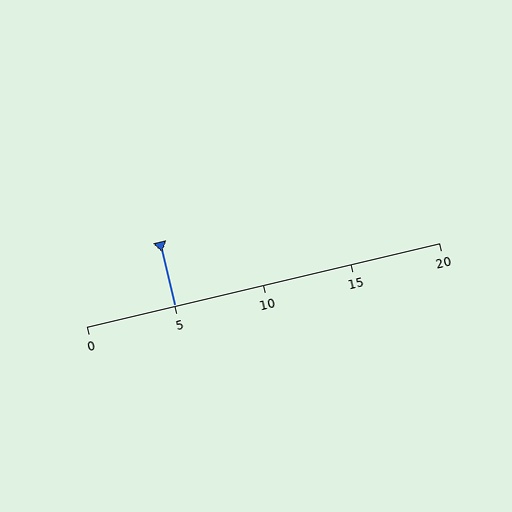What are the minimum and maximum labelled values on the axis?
The axis runs from 0 to 20.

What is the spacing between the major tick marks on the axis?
The major ticks are spaced 5 apart.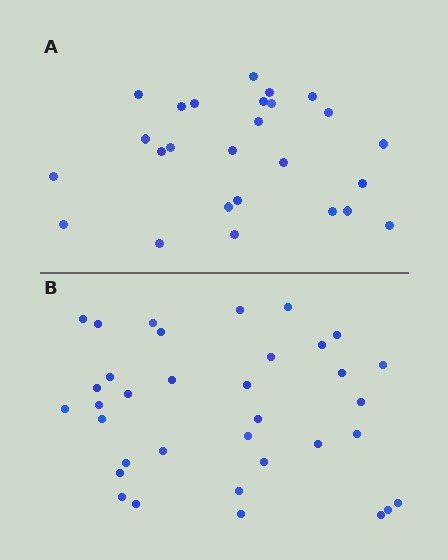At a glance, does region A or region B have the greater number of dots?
Region B (the bottom region) has more dots.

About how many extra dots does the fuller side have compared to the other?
Region B has roughly 8 or so more dots than region A.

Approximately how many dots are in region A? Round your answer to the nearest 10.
About 30 dots. (The exact count is 26, which rounds to 30.)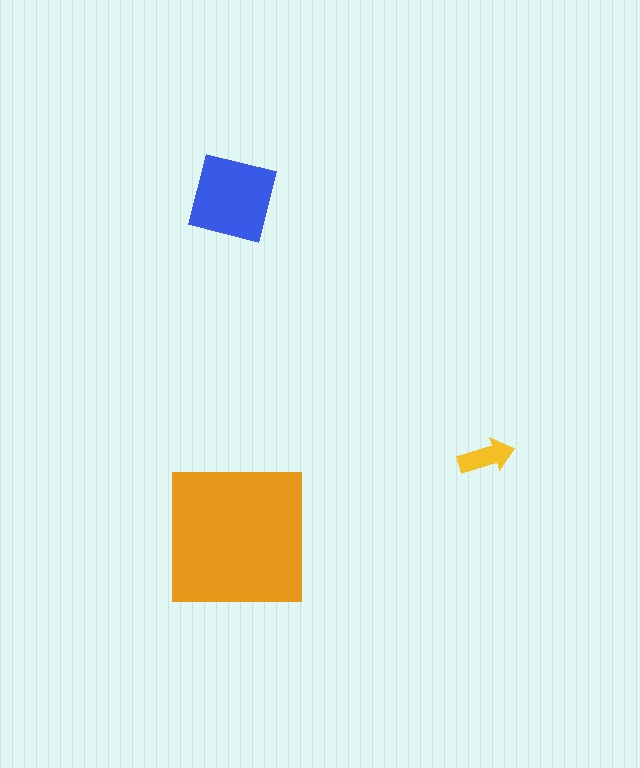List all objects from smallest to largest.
The yellow arrow, the blue square, the orange square.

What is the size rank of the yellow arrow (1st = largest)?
3rd.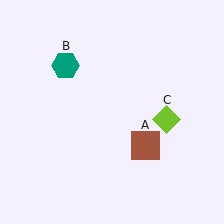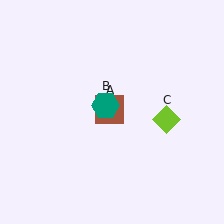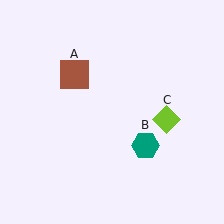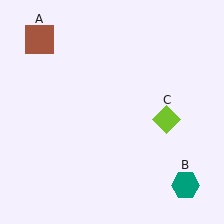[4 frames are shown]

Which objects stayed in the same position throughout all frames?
Lime diamond (object C) remained stationary.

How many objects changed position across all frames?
2 objects changed position: brown square (object A), teal hexagon (object B).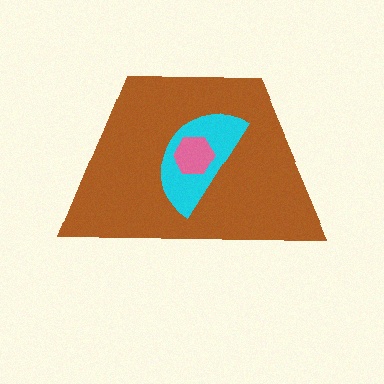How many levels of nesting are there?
3.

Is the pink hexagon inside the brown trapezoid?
Yes.